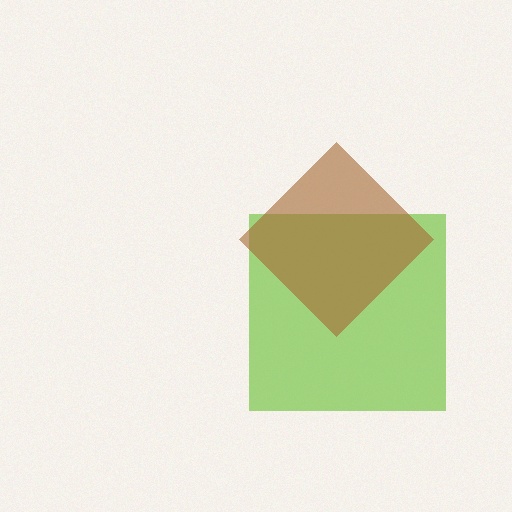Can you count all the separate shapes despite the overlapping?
Yes, there are 2 separate shapes.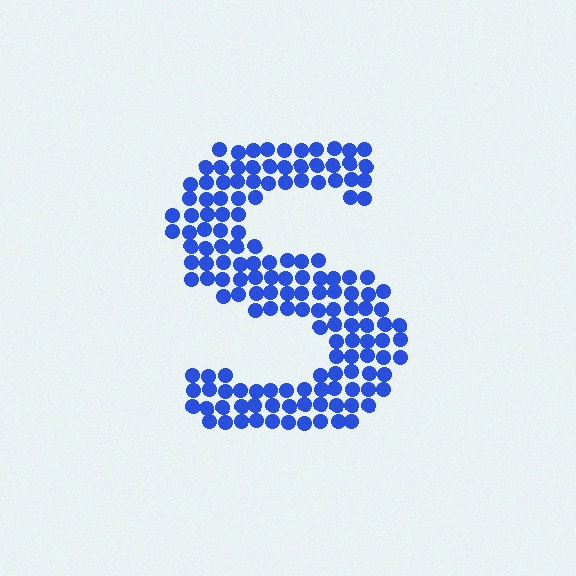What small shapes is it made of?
It is made of small circles.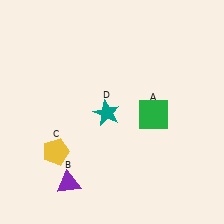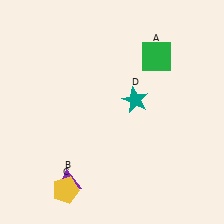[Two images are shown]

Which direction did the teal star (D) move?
The teal star (D) moved right.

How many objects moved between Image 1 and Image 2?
3 objects moved between the two images.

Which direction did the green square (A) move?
The green square (A) moved up.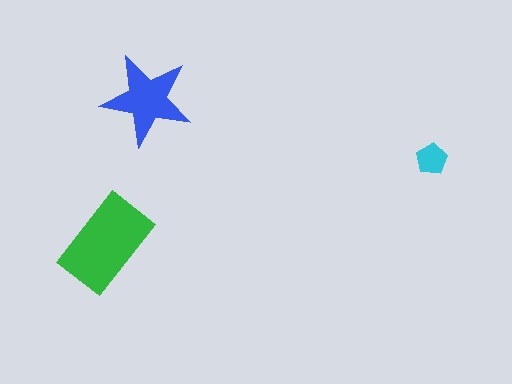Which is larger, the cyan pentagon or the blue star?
The blue star.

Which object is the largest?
The green rectangle.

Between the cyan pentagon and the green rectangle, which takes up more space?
The green rectangle.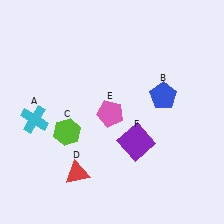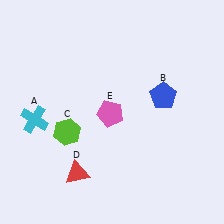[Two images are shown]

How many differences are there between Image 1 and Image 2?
There is 1 difference between the two images.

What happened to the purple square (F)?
The purple square (F) was removed in Image 2. It was in the bottom-right area of Image 1.